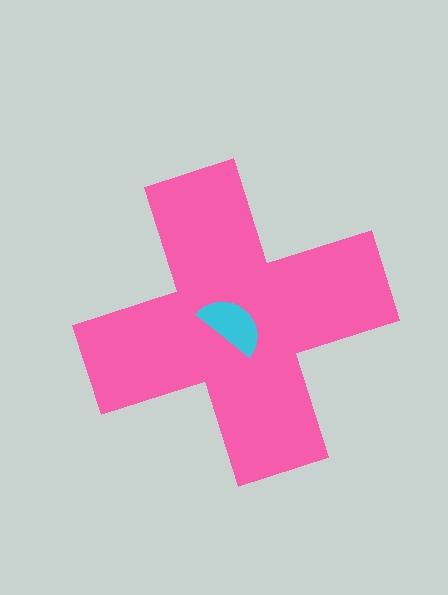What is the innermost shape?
The cyan semicircle.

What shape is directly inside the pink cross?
The cyan semicircle.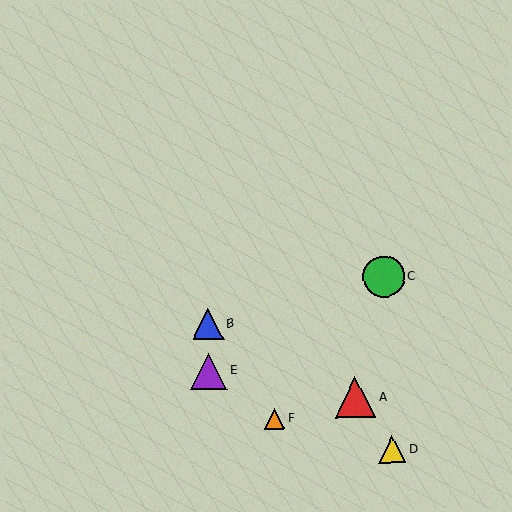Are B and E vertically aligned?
Yes, both are at x≈208.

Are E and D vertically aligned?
No, E is at x≈209 and D is at x≈392.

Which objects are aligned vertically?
Objects B, E are aligned vertically.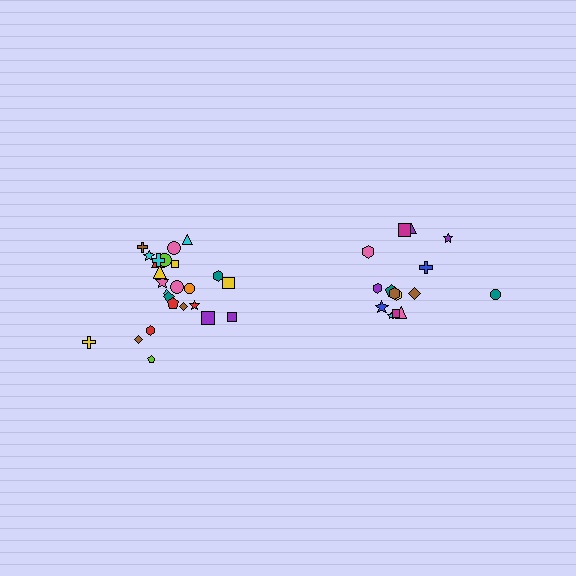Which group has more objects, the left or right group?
The left group.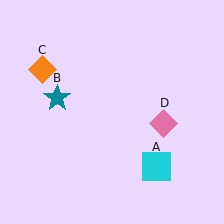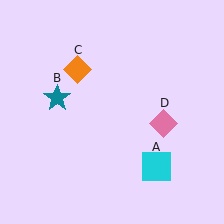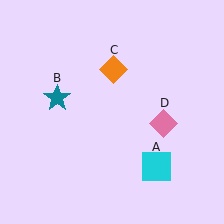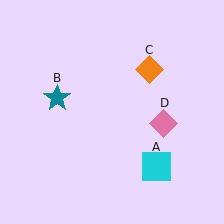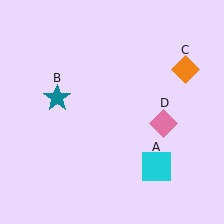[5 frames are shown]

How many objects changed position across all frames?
1 object changed position: orange diamond (object C).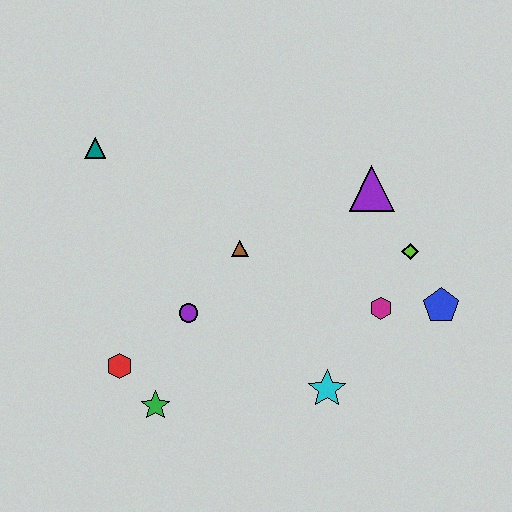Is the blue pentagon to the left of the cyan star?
No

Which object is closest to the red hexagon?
The green star is closest to the red hexagon.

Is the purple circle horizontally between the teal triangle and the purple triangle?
Yes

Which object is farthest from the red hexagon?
The blue pentagon is farthest from the red hexagon.